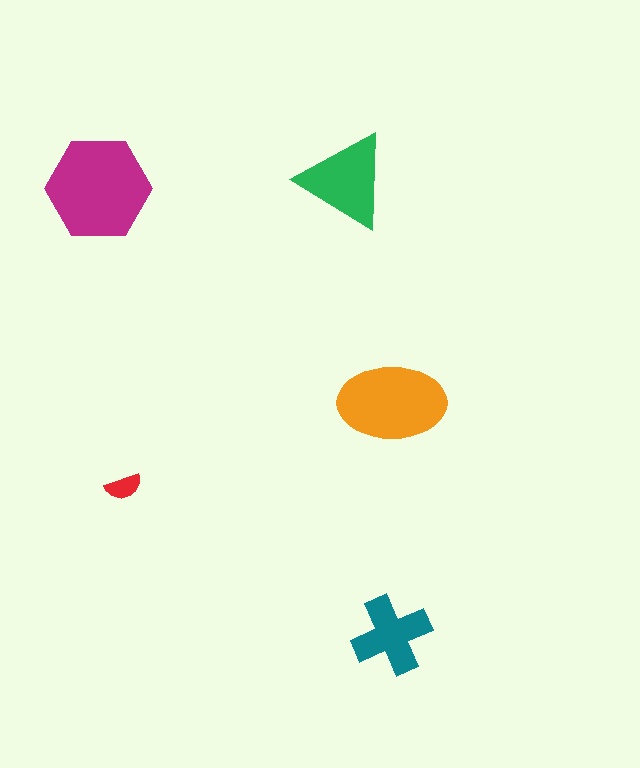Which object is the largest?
The magenta hexagon.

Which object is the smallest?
The red semicircle.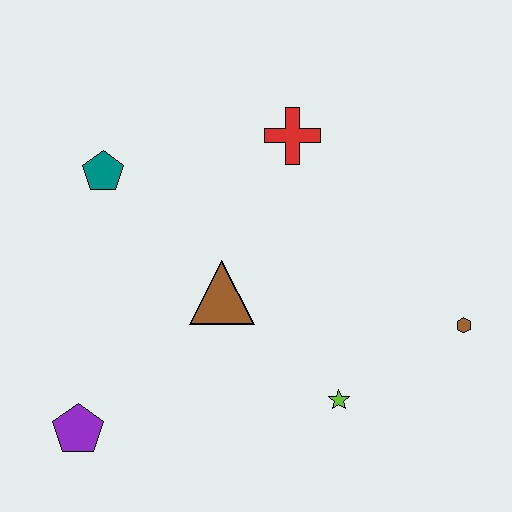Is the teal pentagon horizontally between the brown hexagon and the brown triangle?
No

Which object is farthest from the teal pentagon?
The brown hexagon is farthest from the teal pentagon.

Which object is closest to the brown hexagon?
The lime star is closest to the brown hexagon.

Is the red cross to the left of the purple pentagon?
No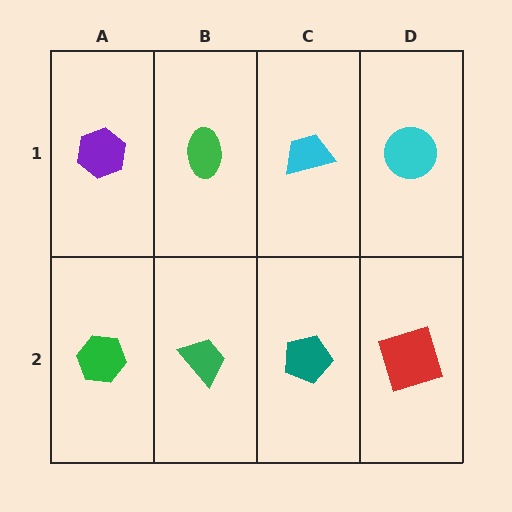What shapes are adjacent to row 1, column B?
A green trapezoid (row 2, column B), a purple hexagon (row 1, column A), a cyan trapezoid (row 1, column C).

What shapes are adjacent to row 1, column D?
A red square (row 2, column D), a cyan trapezoid (row 1, column C).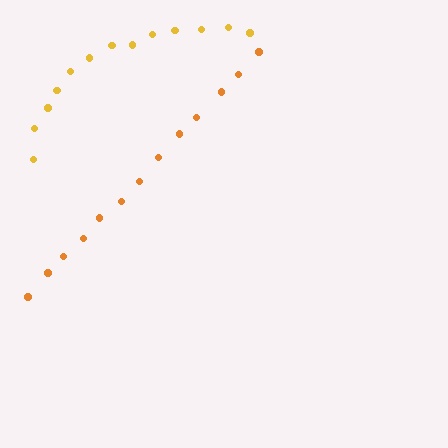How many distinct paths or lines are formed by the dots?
There are 2 distinct paths.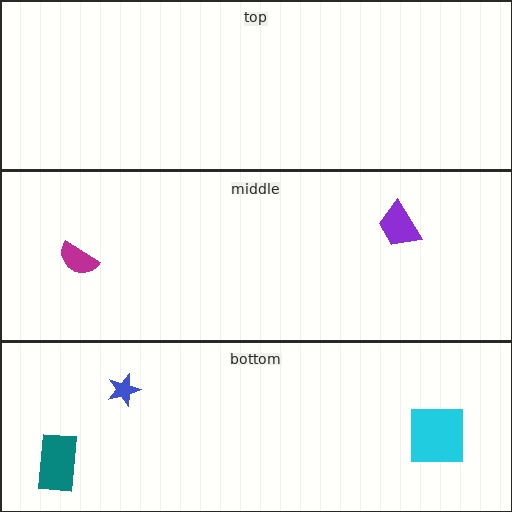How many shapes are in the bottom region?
3.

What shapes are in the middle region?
The purple trapezoid, the magenta semicircle.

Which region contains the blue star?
The bottom region.